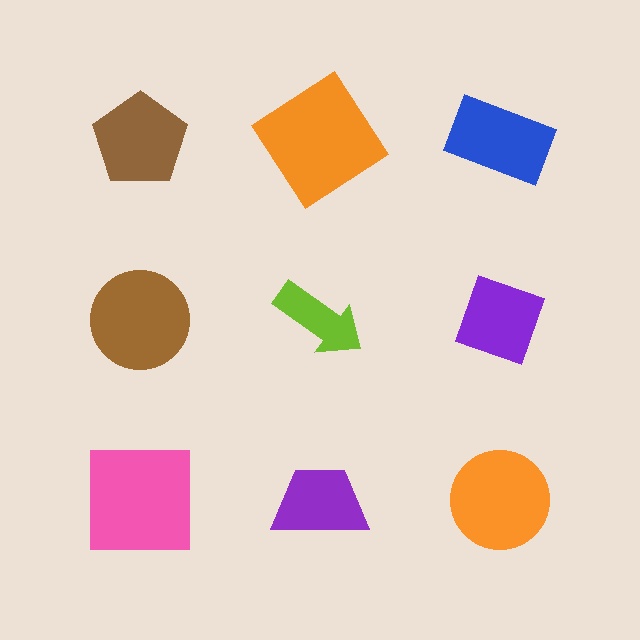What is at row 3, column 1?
A pink square.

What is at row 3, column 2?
A purple trapezoid.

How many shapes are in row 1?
3 shapes.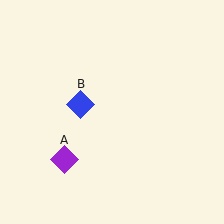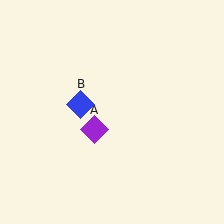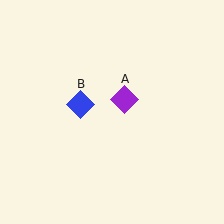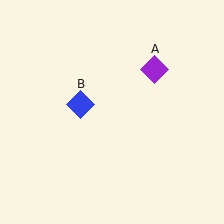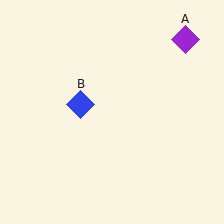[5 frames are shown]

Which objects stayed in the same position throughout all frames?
Blue diamond (object B) remained stationary.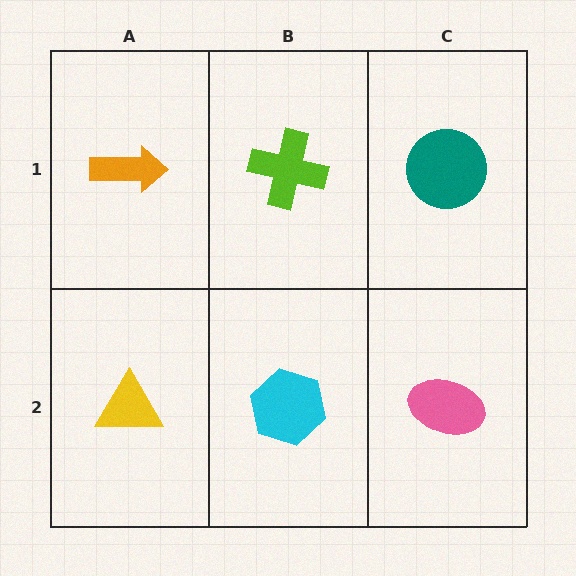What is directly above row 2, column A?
An orange arrow.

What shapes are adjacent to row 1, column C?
A pink ellipse (row 2, column C), a lime cross (row 1, column B).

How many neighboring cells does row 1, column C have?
2.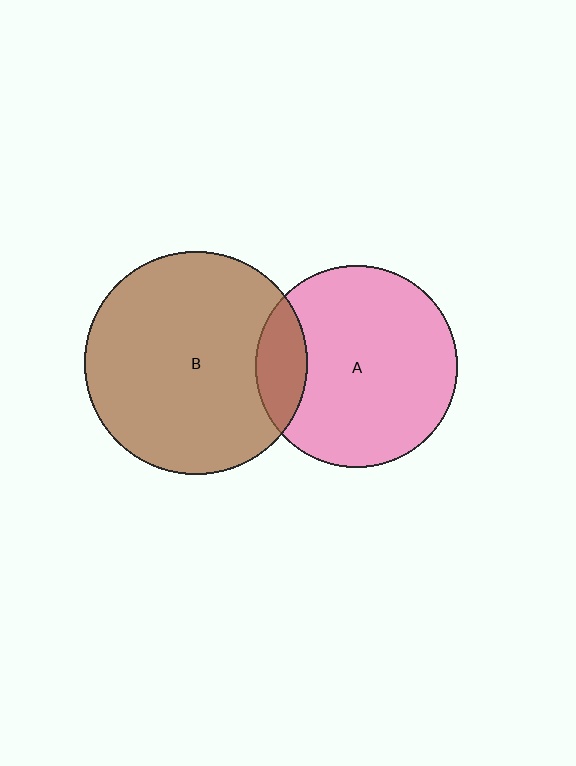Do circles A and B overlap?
Yes.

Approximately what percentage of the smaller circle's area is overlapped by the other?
Approximately 15%.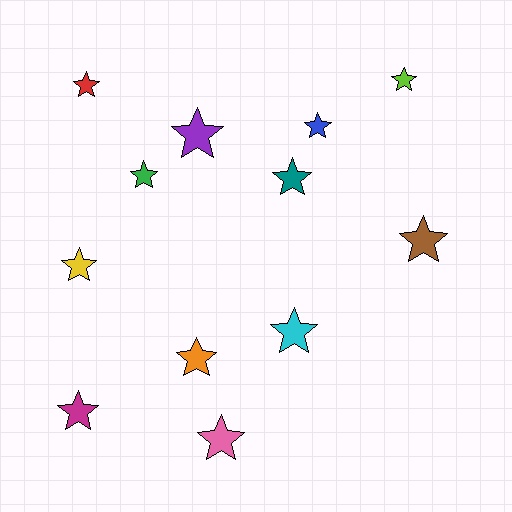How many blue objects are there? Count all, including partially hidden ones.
There is 1 blue object.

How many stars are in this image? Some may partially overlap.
There are 12 stars.